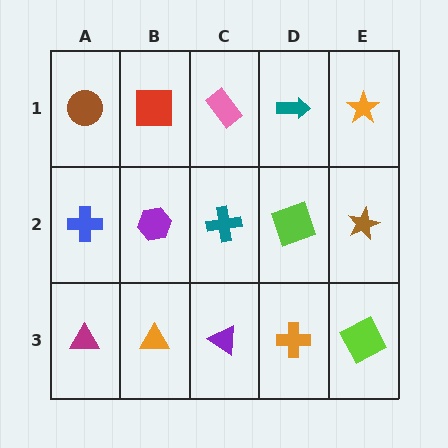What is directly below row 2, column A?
A magenta triangle.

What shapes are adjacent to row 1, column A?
A blue cross (row 2, column A), a red square (row 1, column B).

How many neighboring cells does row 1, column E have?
2.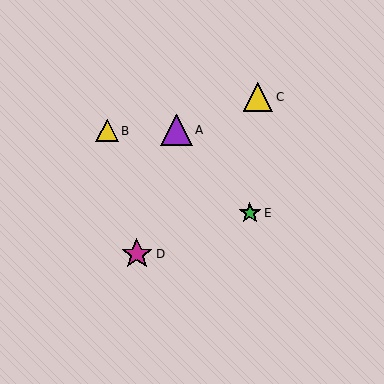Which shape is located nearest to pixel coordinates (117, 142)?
The yellow triangle (labeled B) at (107, 131) is nearest to that location.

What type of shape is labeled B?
Shape B is a yellow triangle.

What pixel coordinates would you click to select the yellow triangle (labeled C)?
Click at (258, 97) to select the yellow triangle C.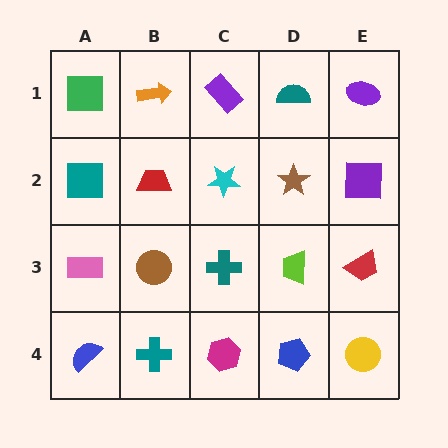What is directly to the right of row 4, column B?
A magenta hexagon.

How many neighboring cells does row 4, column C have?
3.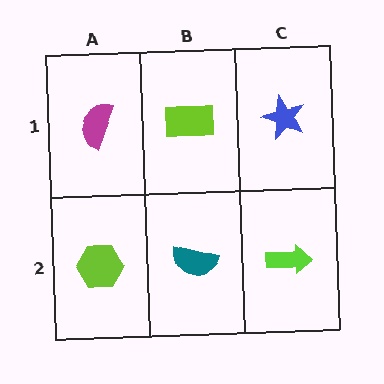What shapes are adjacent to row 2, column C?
A blue star (row 1, column C), a teal semicircle (row 2, column B).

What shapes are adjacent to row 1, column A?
A lime hexagon (row 2, column A), a lime rectangle (row 1, column B).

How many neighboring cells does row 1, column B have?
3.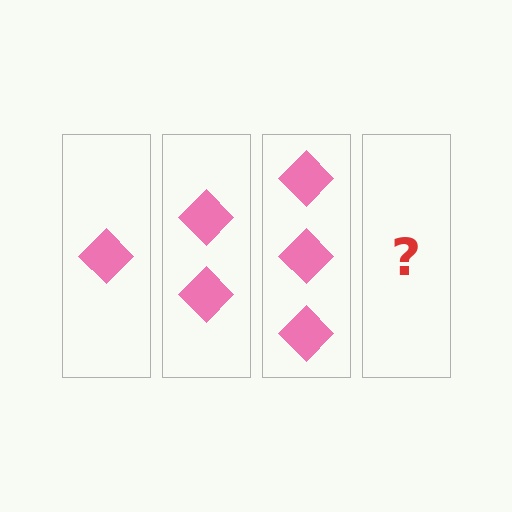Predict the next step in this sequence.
The next step is 4 diamonds.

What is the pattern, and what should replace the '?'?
The pattern is that each step adds one more diamond. The '?' should be 4 diamonds.